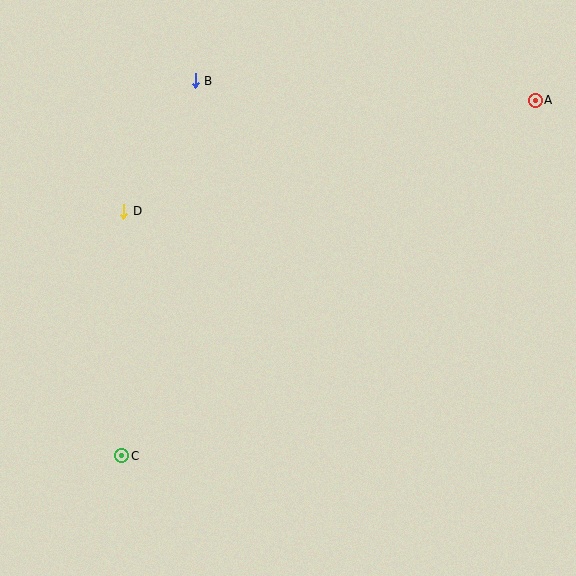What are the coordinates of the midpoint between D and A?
The midpoint between D and A is at (329, 156).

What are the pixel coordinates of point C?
Point C is at (122, 456).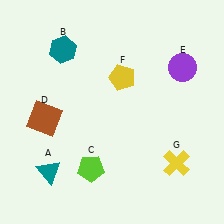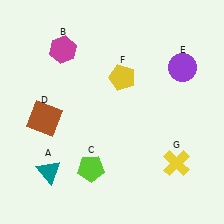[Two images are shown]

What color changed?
The hexagon (B) changed from teal in Image 1 to magenta in Image 2.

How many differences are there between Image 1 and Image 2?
There is 1 difference between the two images.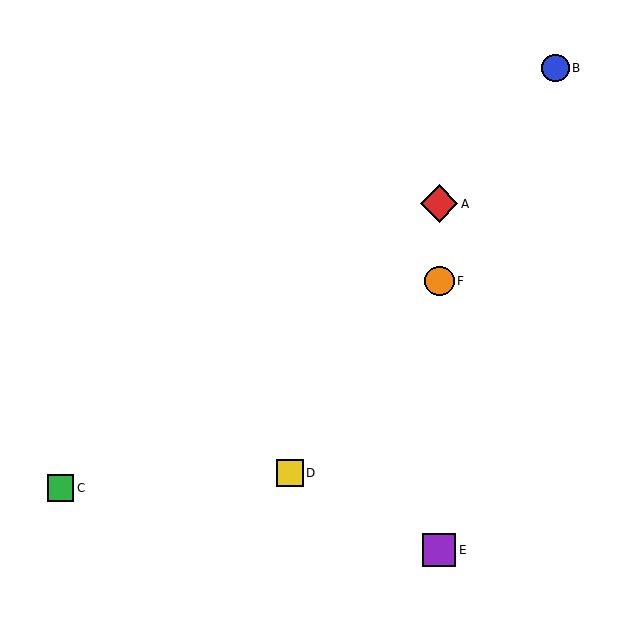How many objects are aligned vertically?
3 objects (A, E, F) are aligned vertically.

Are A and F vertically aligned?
Yes, both are at x≈439.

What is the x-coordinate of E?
Object E is at x≈439.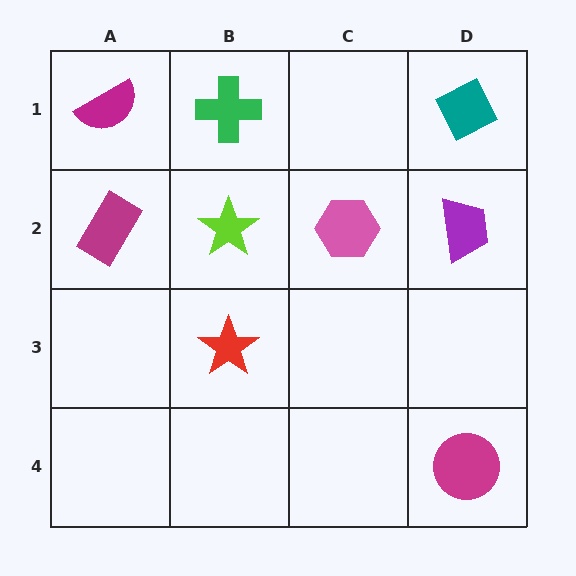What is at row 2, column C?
A pink hexagon.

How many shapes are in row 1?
3 shapes.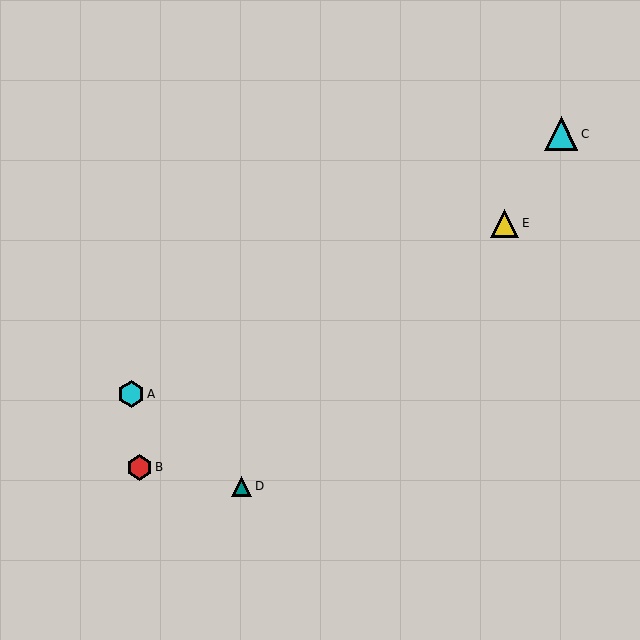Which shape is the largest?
The cyan triangle (labeled C) is the largest.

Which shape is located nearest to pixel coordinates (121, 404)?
The cyan hexagon (labeled A) at (131, 394) is nearest to that location.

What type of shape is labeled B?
Shape B is a red hexagon.